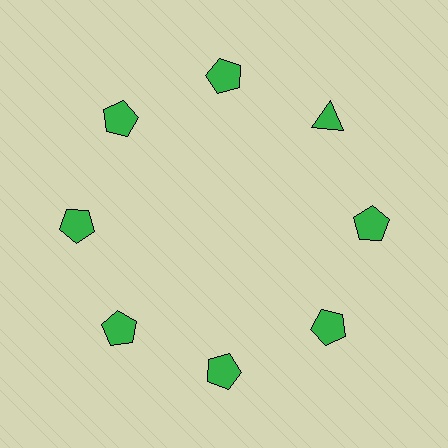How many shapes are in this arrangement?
There are 8 shapes arranged in a ring pattern.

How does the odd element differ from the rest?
It has a different shape: triangle instead of pentagon.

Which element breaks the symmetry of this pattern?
The green triangle at roughly the 2 o'clock position breaks the symmetry. All other shapes are green pentagons.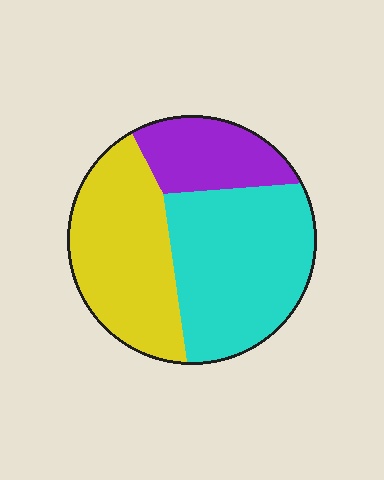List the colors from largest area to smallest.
From largest to smallest: cyan, yellow, purple.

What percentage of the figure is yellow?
Yellow takes up about three eighths (3/8) of the figure.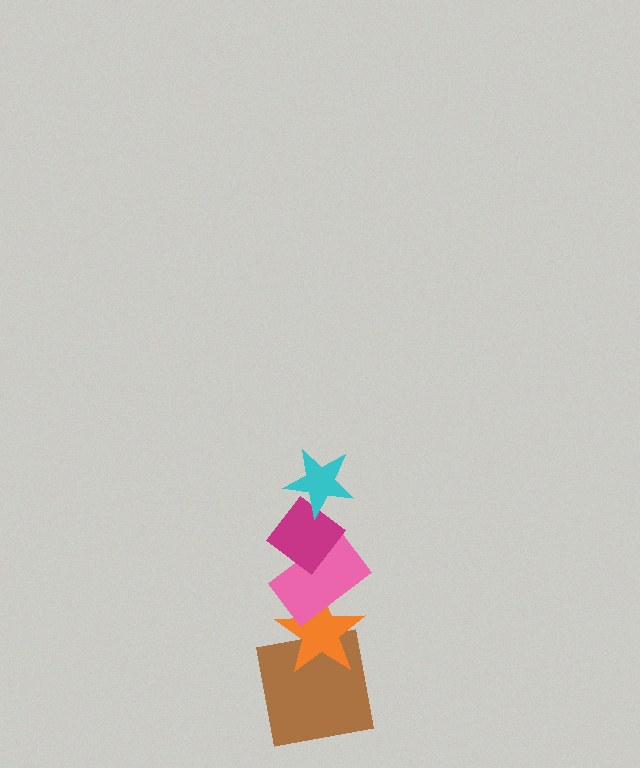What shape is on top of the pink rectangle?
The magenta diamond is on top of the pink rectangle.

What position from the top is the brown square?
The brown square is 5th from the top.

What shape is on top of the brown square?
The orange star is on top of the brown square.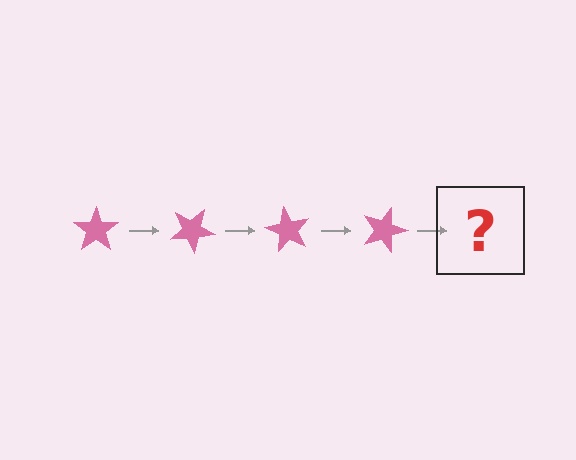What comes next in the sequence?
The next element should be a pink star rotated 120 degrees.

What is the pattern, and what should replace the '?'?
The pattern is that the star rotates 30 degrees each step. The '?' should be a pink star rotated 120 degrees.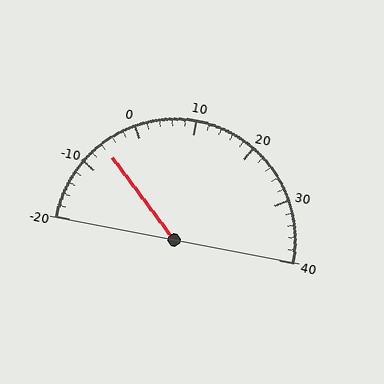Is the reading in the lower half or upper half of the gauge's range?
The reading is in the lower half of the range (-20 to 40).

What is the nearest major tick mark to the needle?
The nearest major tick mark is -10.